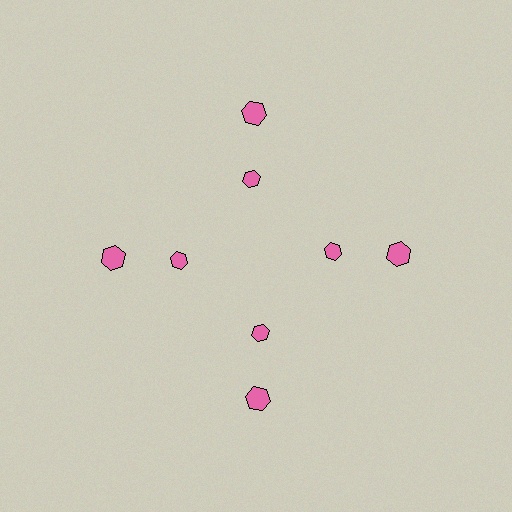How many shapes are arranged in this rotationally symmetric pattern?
There are 8 shapes, arranged in 4 groups of 2.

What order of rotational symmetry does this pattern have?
This pattern has 4-fold rotational symmetry.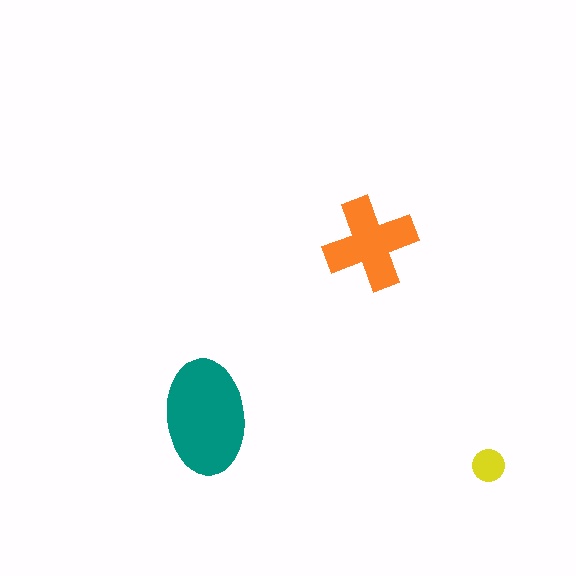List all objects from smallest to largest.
The yellow circle, the orange cross, the teal ellipse.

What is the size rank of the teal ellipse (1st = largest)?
1st.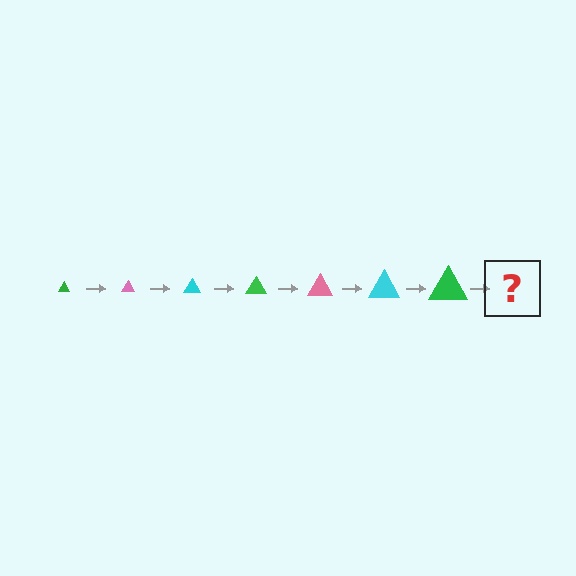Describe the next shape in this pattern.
It should be a pink triangle, larger than the previous one.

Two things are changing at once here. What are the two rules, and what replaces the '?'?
The two rules are that the triangle grows larger each step and the color cycles through green, pink, and cyan. The '?' should be a pink triangle, larger than the previous one.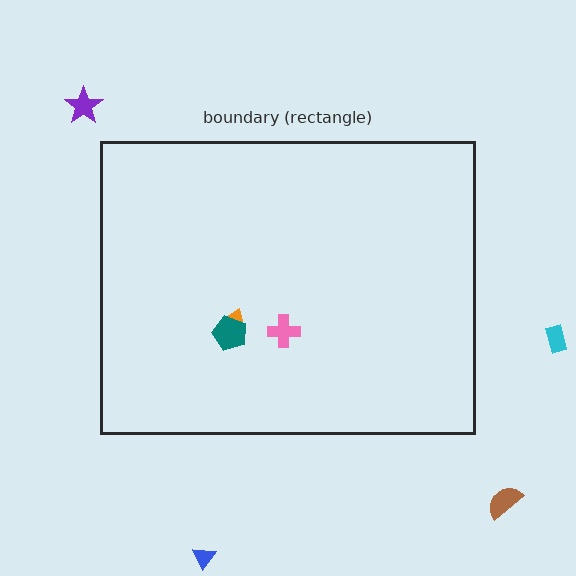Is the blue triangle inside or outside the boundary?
Outside.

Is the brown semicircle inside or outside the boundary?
Outside.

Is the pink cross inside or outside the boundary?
Inside.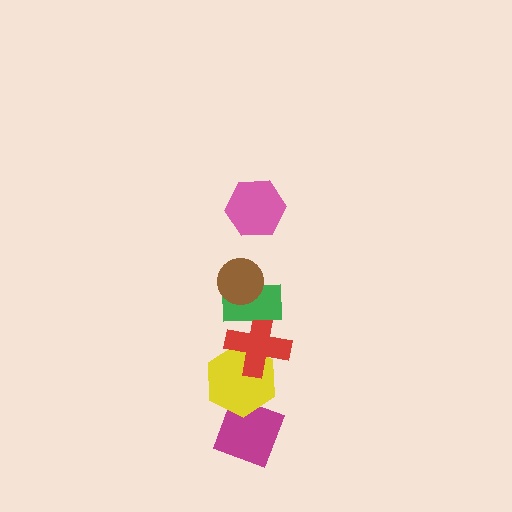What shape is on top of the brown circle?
The pink hexagon is on top of the brown circle.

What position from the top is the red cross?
The red cross is 4th from the top.